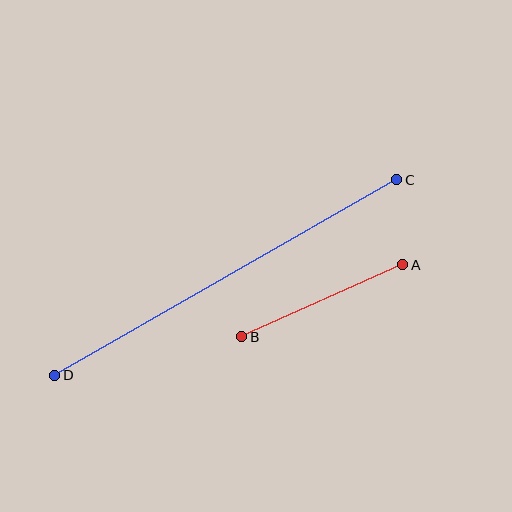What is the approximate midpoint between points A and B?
The midpoint is at approximately (322, 301) pixels.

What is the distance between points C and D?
The distance is approximately 394 pixels.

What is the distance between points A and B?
The distance is approximately 176 pixels.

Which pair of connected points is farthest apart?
Points C and D are farthest apart.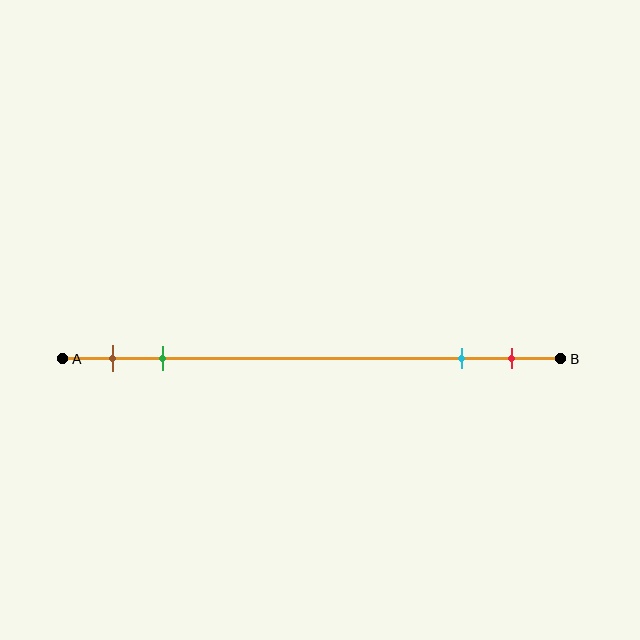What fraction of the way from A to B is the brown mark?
The brown mark is approximately 10% (0.1) of the way from A to B.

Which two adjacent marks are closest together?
The cyan and red marks are the closest adjacent pair.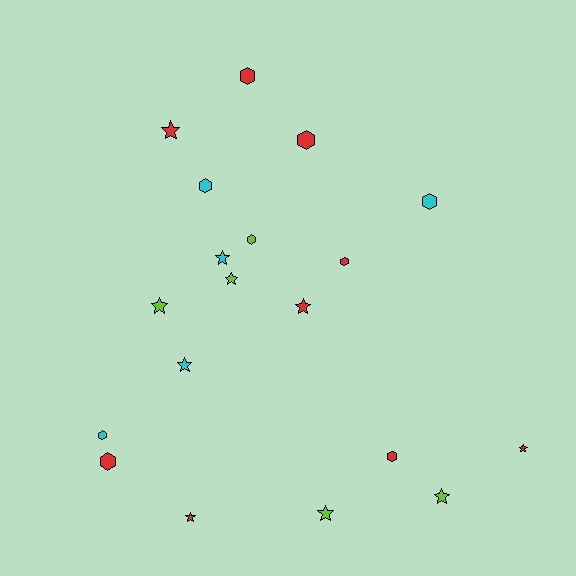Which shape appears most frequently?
Star, with 10 objects.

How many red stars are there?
There are 4 red stars.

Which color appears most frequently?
Red, with 9 objects.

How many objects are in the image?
There are 19 objects.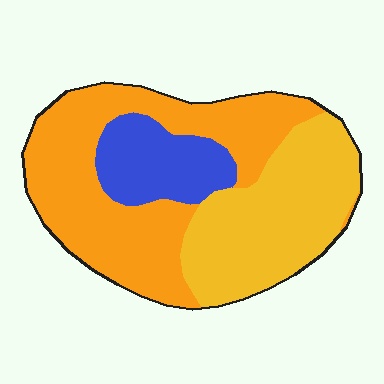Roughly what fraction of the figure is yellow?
Yellow takes up about one third (1/3) of the figure.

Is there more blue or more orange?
Orange.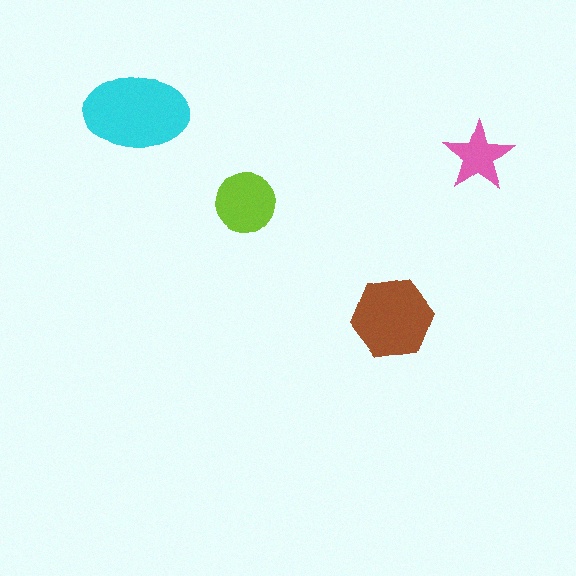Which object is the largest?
The cyan ellipse.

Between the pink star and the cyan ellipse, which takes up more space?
The cyan ellipse.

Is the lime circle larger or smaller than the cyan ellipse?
Smaller.